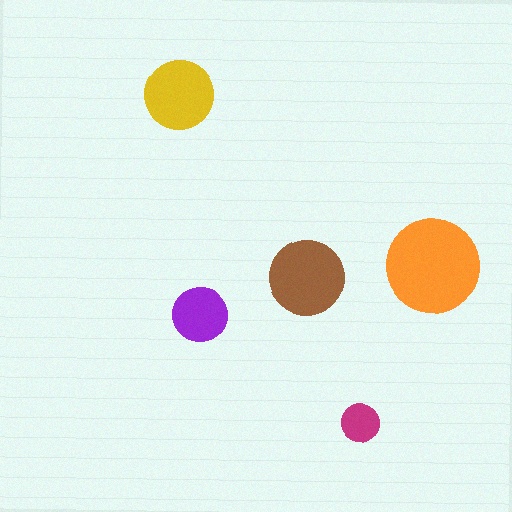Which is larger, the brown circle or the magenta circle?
The brown one.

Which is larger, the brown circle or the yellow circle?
The brown one.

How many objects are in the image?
There are 5 objects in the image.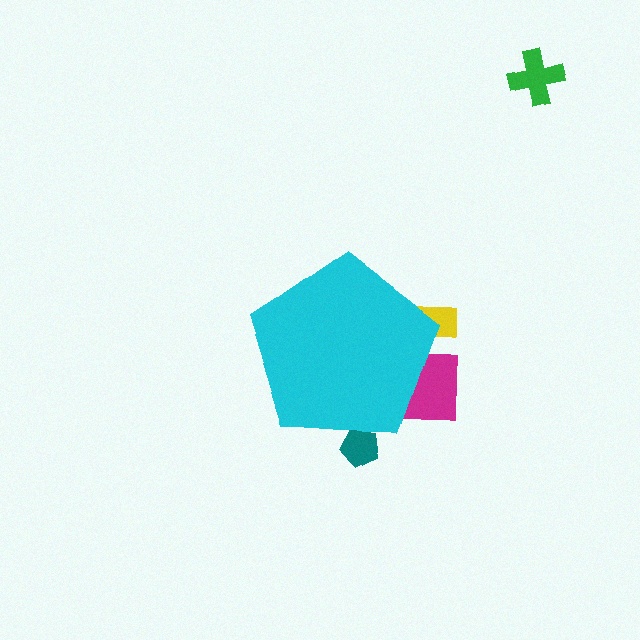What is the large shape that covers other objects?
A cyan pentagon.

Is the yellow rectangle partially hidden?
Yes, the yellow rectangle is partially hidden behind the cyan pentagon.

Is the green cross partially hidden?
No, the green cross is fully visible.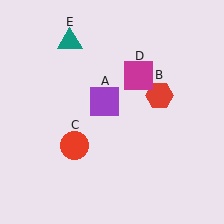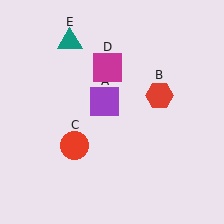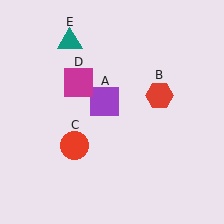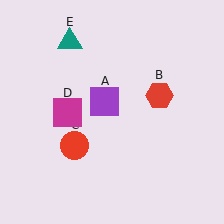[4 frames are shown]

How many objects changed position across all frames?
1 object changed position: magenta square (object D).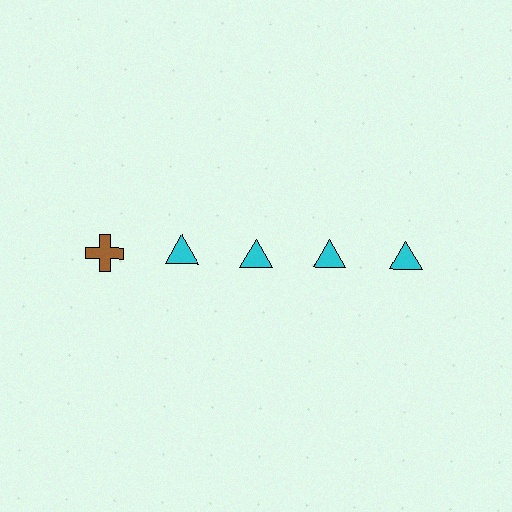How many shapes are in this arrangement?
There are 5 shapes arranged in a grid pattern.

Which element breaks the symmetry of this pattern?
The brown cross in the top row, leftmost column breaks the symmetry. All other shapes are cyan triangles.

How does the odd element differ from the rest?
It differs in both color (brown instead of cyan) and shape (cross instead of triangle).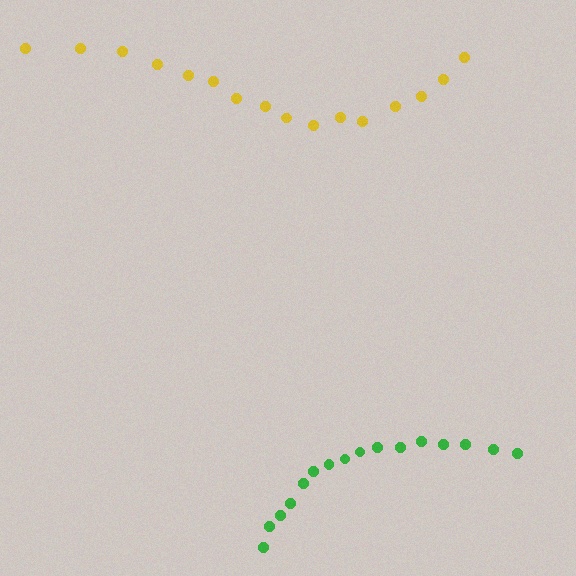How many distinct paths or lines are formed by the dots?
There are 2 distinct paths.